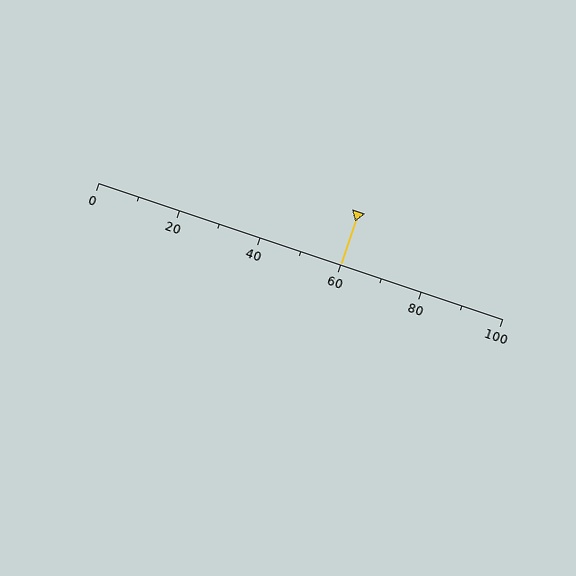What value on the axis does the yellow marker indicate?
The marker indicates approximately 60.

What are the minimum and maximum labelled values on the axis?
The axis runs from 0 to 100.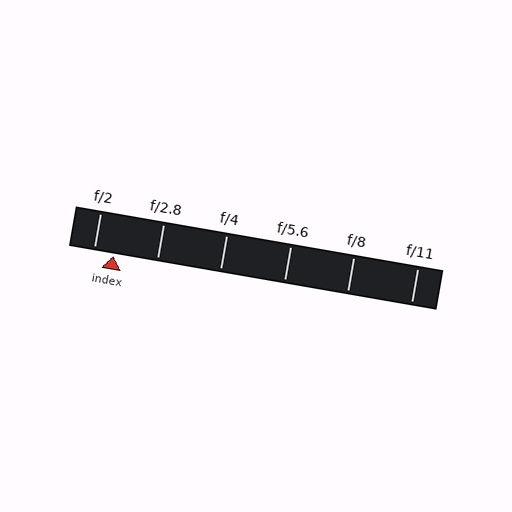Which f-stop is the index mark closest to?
The index mark is closest to f/2.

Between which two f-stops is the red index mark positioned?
The index mark is between f/2 and f/2.8.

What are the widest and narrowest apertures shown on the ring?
The widest aperture shown is f/2 and the narrowest is f/11.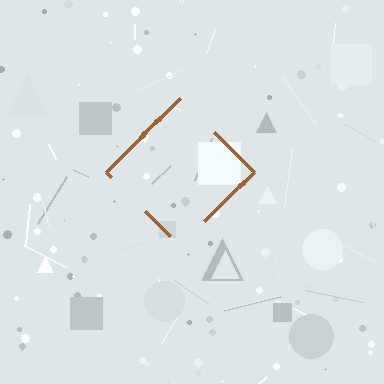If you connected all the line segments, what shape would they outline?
They would outline a diamond.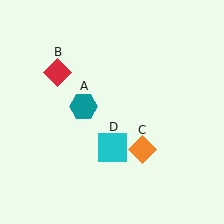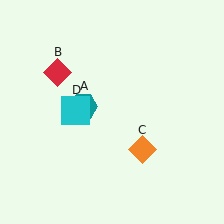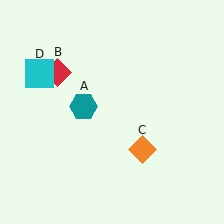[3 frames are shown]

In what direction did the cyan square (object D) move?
The cyan square (object D) moved up and to the left.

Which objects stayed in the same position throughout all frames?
Teal hexagon (object A) and red diamond (object B) and orange diamond (object C) remained stationary.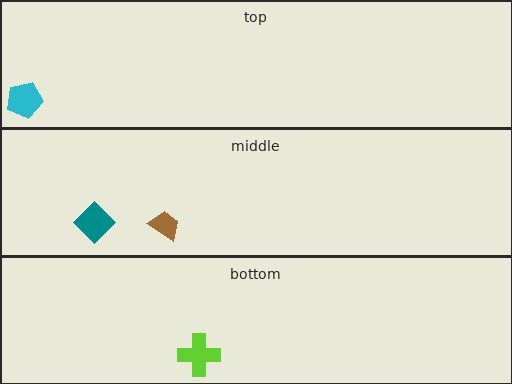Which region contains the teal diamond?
The middle region.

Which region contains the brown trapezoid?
The middle region.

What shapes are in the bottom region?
The lime cross.